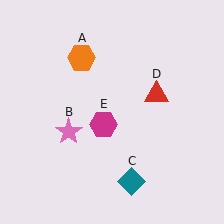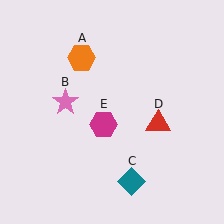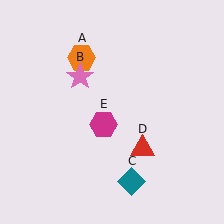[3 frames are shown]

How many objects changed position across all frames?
2 objects changed position: pink star (object B), red triangle (object D).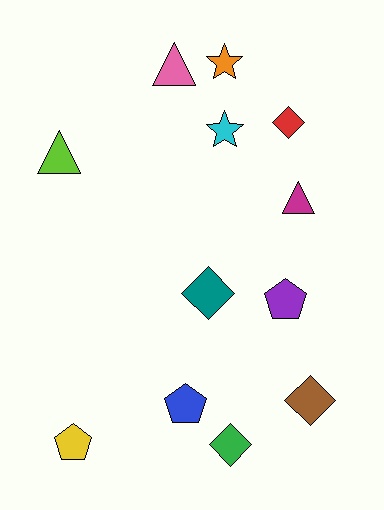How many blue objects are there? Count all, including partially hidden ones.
There is 1 blue object.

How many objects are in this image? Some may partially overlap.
There are 12 objects.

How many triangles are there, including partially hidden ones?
There are 3 triangles.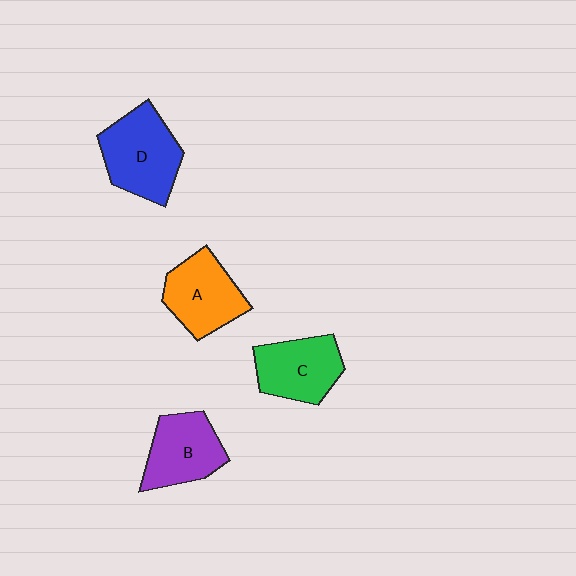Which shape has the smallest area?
Shape B (purple).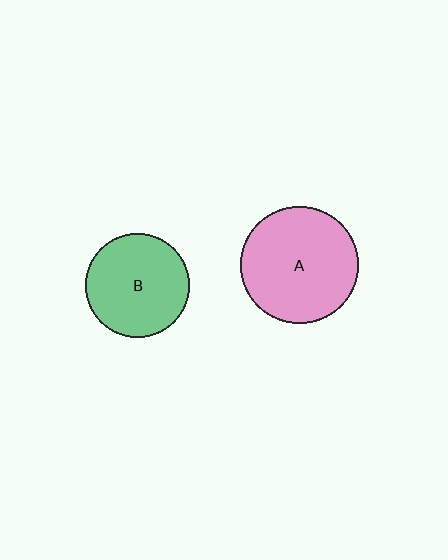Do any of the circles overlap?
No, none of the circles overlap.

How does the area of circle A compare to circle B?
Approximately 1.3 times.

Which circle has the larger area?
Circle A (pink).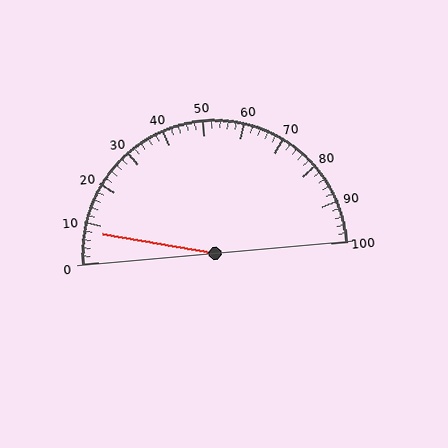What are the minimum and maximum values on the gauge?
The gauge ranges from 0 to 100.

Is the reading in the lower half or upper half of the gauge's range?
The reading is in the lower half of the range (0 to 100).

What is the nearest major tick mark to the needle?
The nearest major tick mark is 10.